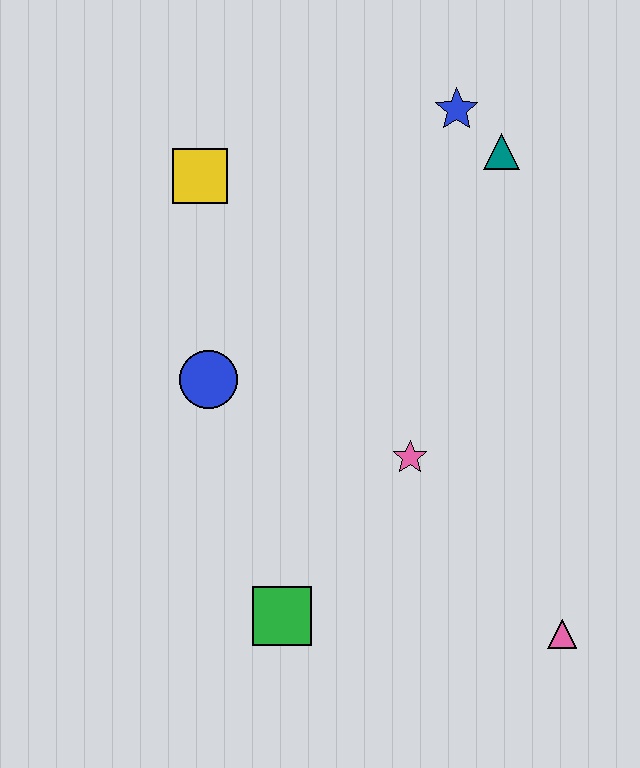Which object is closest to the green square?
The pink star is closest to the green square.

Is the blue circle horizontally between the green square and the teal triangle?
No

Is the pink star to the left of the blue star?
Yes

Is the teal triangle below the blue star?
Yes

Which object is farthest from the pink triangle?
The yellow square is farthest from the pink triangle.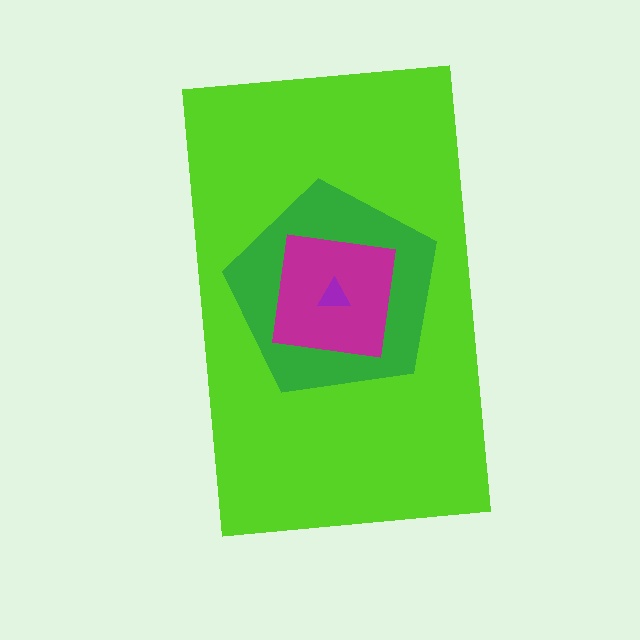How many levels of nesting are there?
4.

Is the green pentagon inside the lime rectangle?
Yes.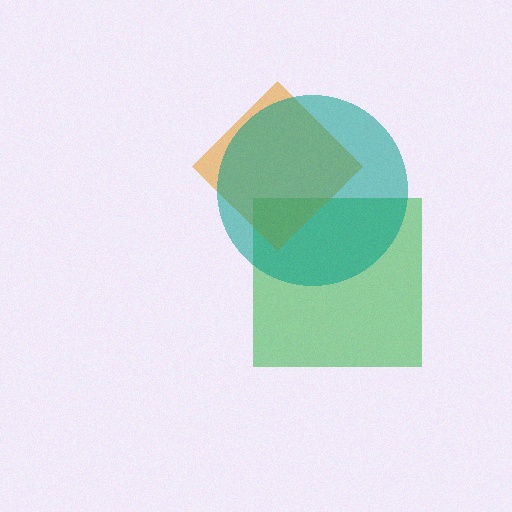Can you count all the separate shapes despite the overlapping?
Yes, there are 3 separate shapes.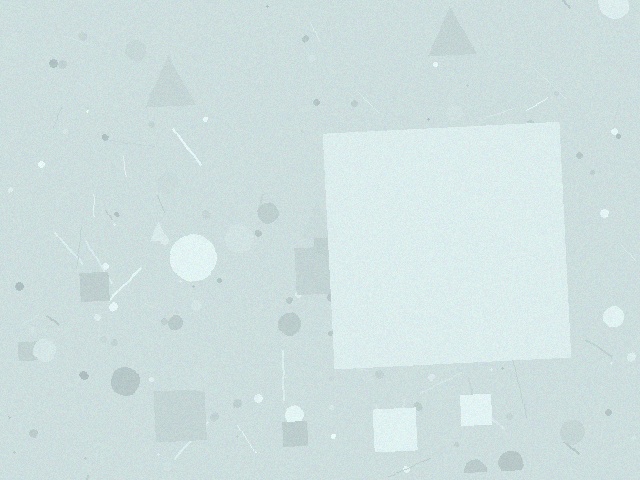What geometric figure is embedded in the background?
A square is embedded in the background.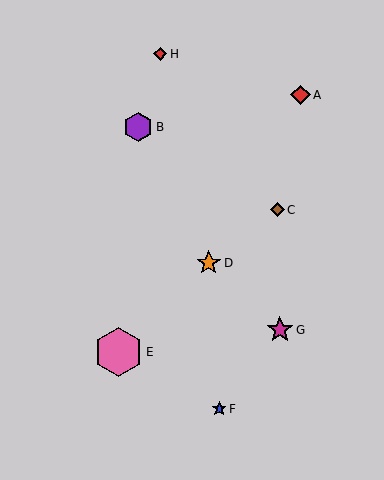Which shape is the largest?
The pink hexagon (labeled E) is the largest.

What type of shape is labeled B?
Shape B is a purple hexagon.